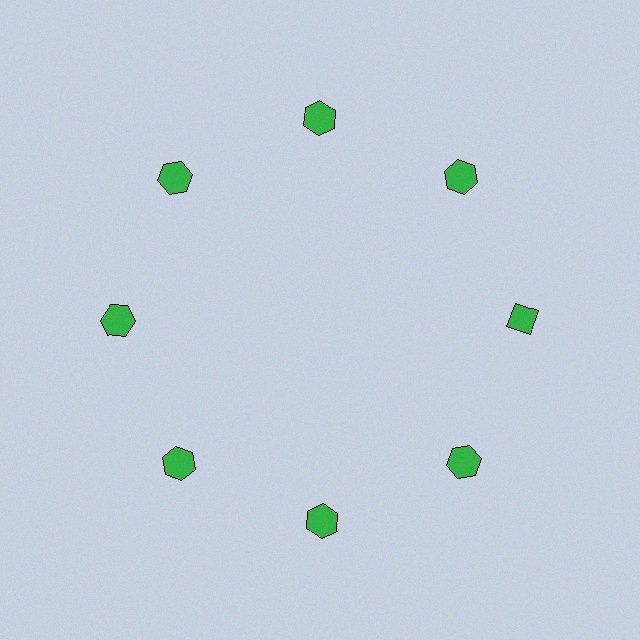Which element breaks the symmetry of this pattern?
The green diamond at roughly the 3 o'clock position breaks the symmetry. All other shapes are green hexagons.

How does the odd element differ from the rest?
It has a different shape: diamond instead of hexagon.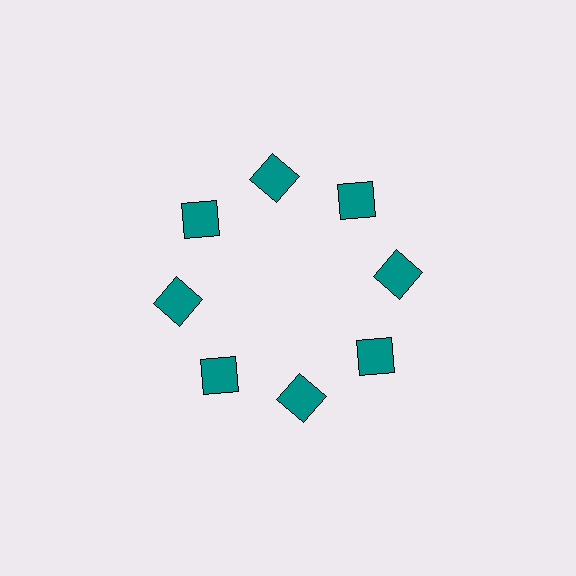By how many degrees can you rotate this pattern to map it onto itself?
The pattern maps onto itself every 45 degrees of rotation.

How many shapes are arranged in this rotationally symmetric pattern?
There are 8 shapes, arranged in 8 groups of 1.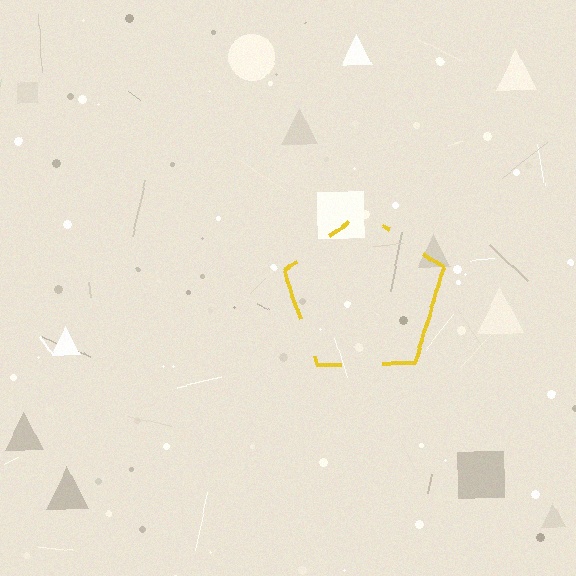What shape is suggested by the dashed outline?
The dashed outline suggests a pentagon.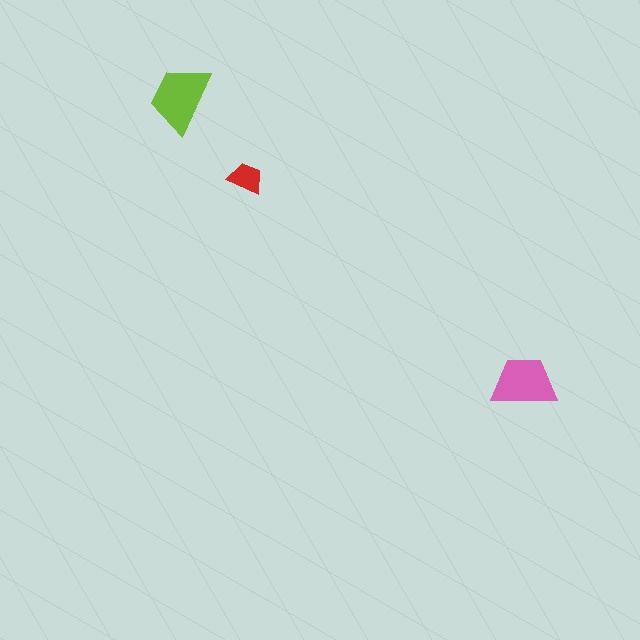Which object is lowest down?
The pink trapezoid is bottommost.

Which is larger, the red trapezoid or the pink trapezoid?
The pink one.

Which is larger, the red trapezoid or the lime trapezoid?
The lime one.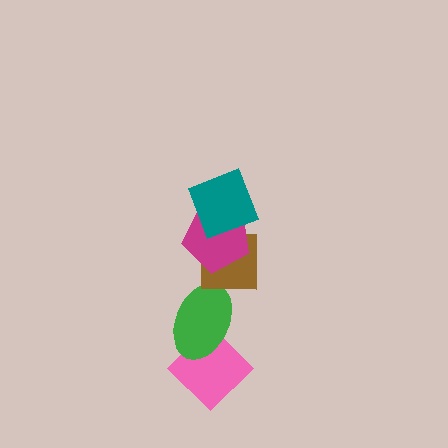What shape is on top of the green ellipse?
The brown square is on top of the green ellipse.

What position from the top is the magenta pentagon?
The magenta pentagon is 2nd from the top.